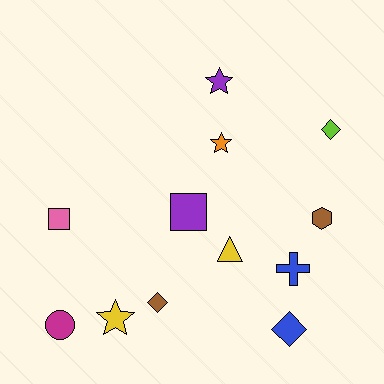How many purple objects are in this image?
There are 2 purple objects.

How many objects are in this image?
There are 12 objects.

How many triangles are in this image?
There is 1 triangle.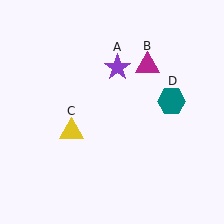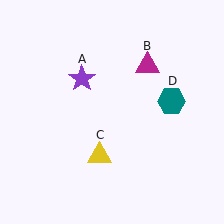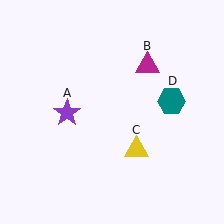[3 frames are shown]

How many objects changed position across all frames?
2 objects changed position: purple star (object A), yellow triangle (object C).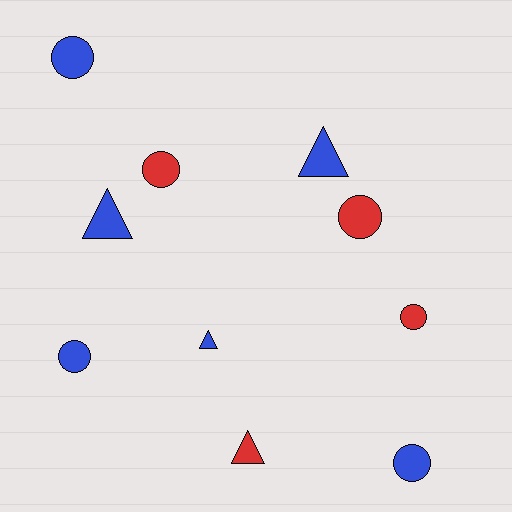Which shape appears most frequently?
Circle, with 6 objects.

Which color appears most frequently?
Blue, with 6 objects.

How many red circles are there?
There are 3 red circles.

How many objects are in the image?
There are 10 objects.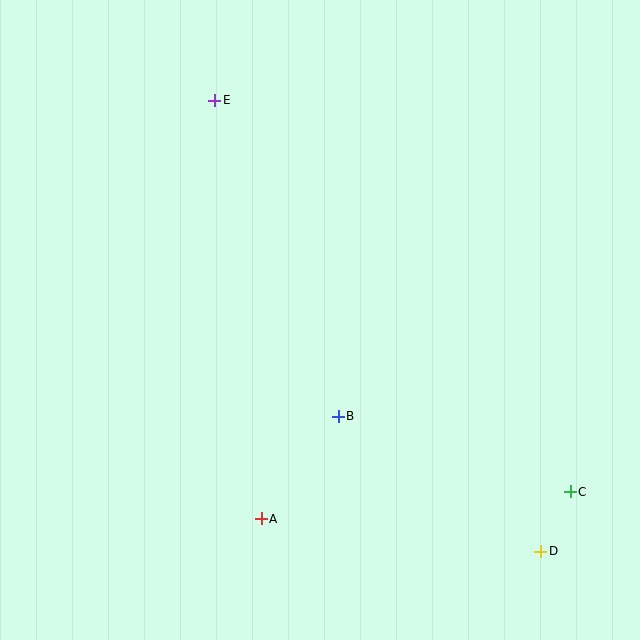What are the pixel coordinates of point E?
Point E is at (215, 100).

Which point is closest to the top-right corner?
Point E is closest to the top-right corner.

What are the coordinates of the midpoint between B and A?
The midpoint between B and A is at (300, 467).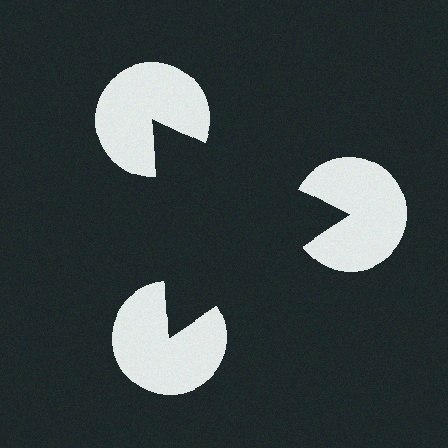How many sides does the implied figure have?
3 sides.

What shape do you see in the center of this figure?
An illusory triangle — its edges are inferred from the aligned wedge cuts in the pac-man discs, not physically drawn.